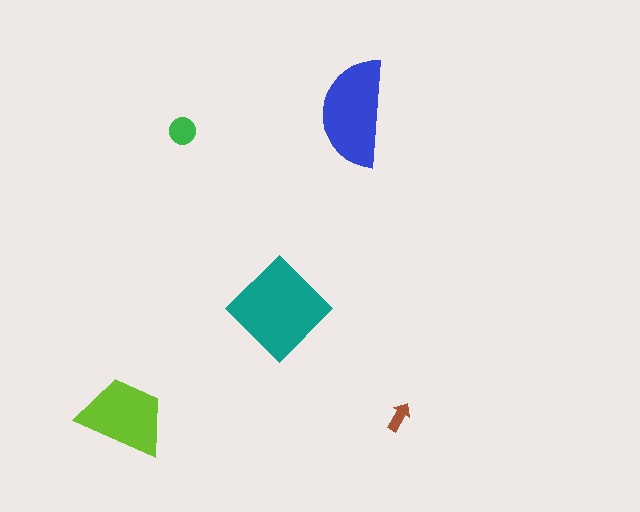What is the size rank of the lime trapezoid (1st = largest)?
3rd.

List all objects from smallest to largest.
The brown arrow, the green circle, the lime trapezoid, the blue semicircle, the teal diamond.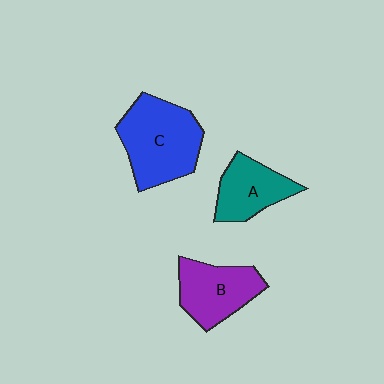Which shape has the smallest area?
Shape A (teal).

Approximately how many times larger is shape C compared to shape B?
Approximately 1.4 times.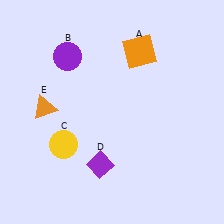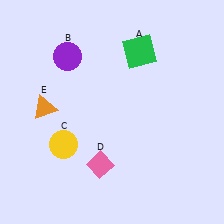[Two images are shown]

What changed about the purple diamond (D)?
In Image 1, D is purple. In Image 2, it changed to pink.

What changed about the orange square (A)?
In Image 1, A is orange. In Image 2, it changed to green.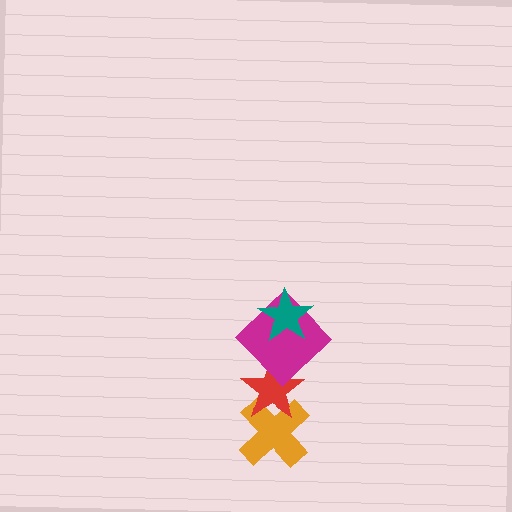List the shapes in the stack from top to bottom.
From top to bottom: the teal star, the magenta diamond, the red star, the orange cross.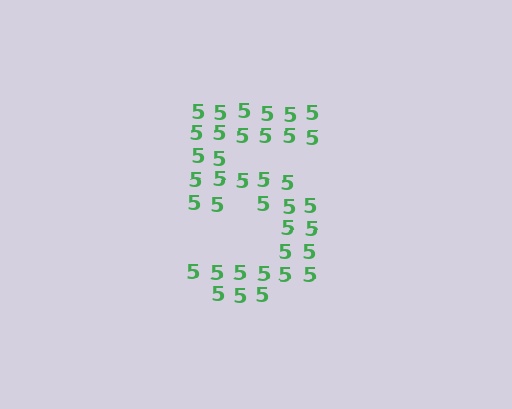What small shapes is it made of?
It is made of small digit 5's.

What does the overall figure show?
The overall figure shows the digit 5.